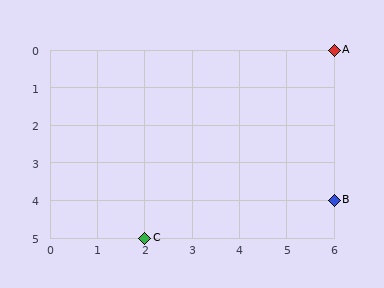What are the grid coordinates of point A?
Point A is at grid coordinates (6, 0).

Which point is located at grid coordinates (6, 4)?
Point B is at (6, 4).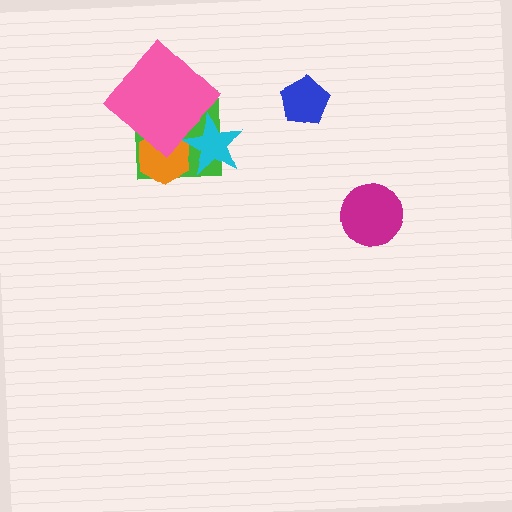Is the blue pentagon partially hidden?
No, no other shape covers it.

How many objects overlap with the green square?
3 objects overlap with the green square.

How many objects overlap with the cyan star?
2 objects overlap with the cyan star.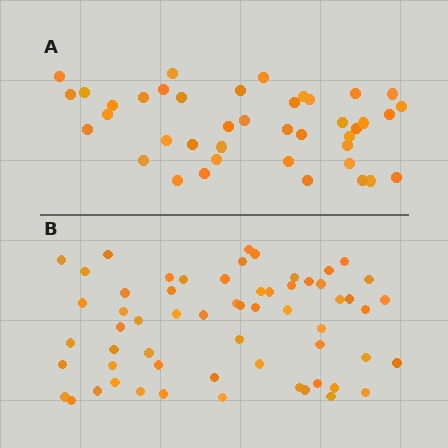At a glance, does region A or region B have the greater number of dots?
Region B (the bottom region) has more dots.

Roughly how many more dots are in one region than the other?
Region B has approximately 20 more dots than region A.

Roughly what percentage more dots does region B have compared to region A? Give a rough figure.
About 45% more.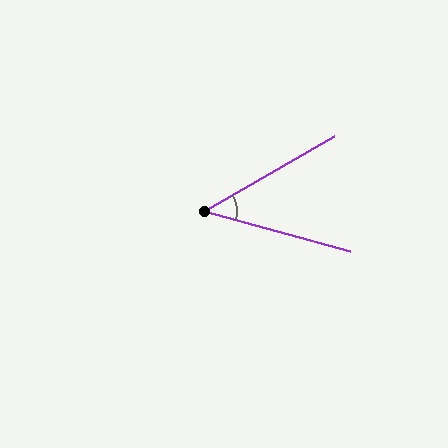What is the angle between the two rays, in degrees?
Approximately 45 degrees.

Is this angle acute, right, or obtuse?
It is acute.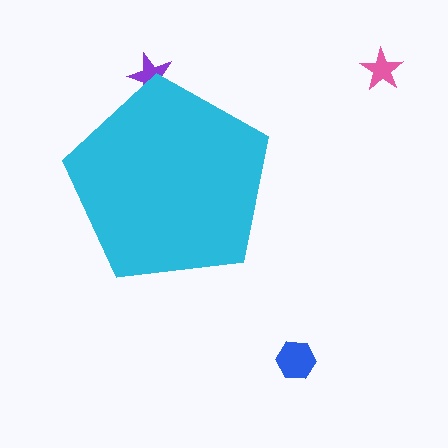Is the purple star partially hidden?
Yes, the purple star is partially hidden behind the cyan pentagon.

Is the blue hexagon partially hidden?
No, the blue hexagon is fully visible.